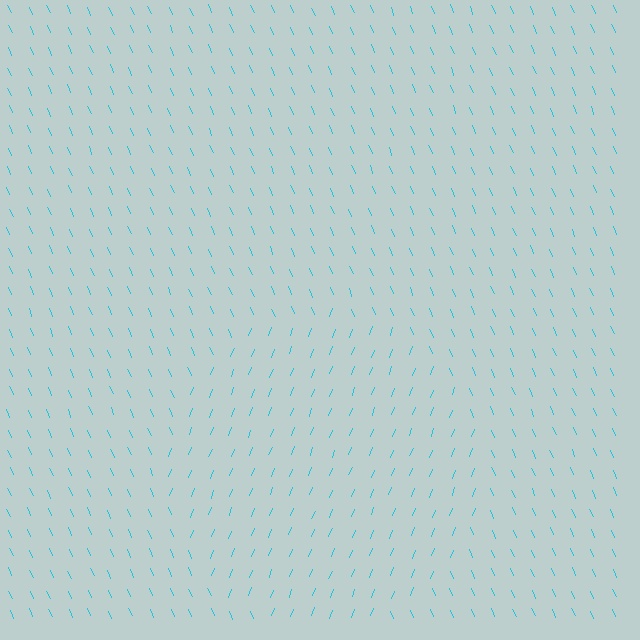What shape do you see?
I see a circle.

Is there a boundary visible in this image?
Yes, there is a texture boundary formed by a change in line orientation.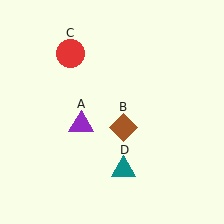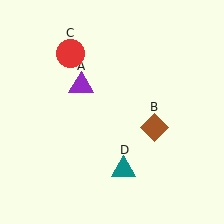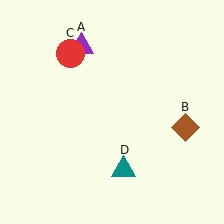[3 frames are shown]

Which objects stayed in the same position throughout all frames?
Red circle (object C) and teal triangle (object D) remained stationary.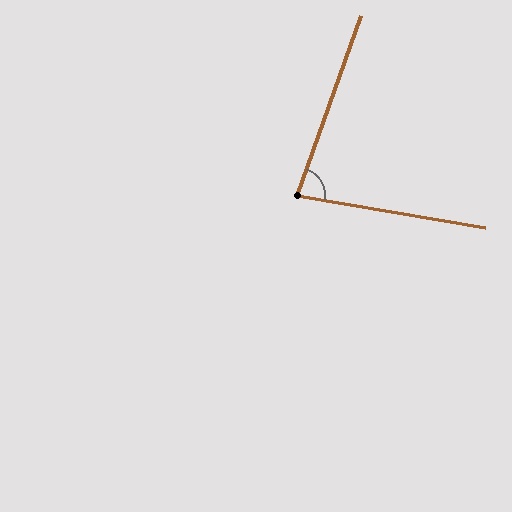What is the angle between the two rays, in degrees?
Approximately 80 degrees.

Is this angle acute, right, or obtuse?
It is acute.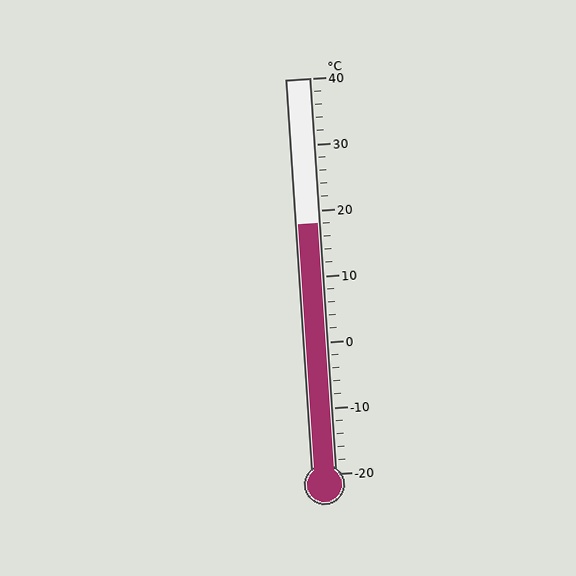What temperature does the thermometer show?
The thermometer shows approximately 18°C.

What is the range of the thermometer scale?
The thermometer scale ranges from -20°C to 40°C.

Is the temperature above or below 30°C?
The temperature is below 30°C.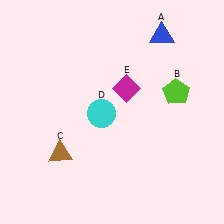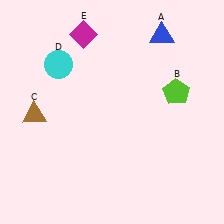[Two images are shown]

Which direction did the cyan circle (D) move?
The cyan circle (D) moved up.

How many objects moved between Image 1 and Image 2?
3 objects moved between the two images.